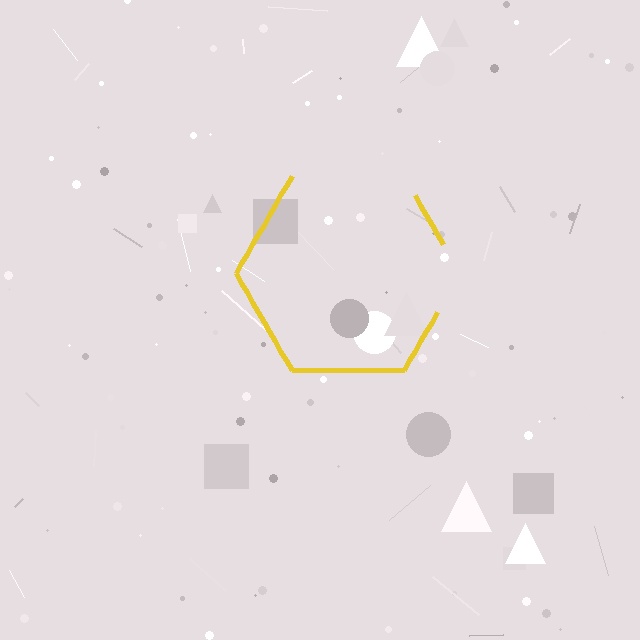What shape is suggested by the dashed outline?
The dashed outline suggests a hexagon.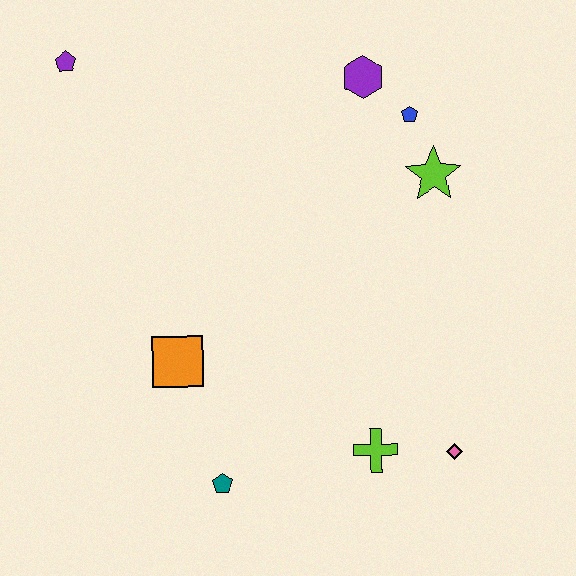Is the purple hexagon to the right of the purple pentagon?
Yes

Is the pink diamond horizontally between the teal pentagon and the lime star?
No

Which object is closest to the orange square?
The teal pentagon is closest to the orange square.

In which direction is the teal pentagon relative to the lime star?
The teal pentagon is below the lime star.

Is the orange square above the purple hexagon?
No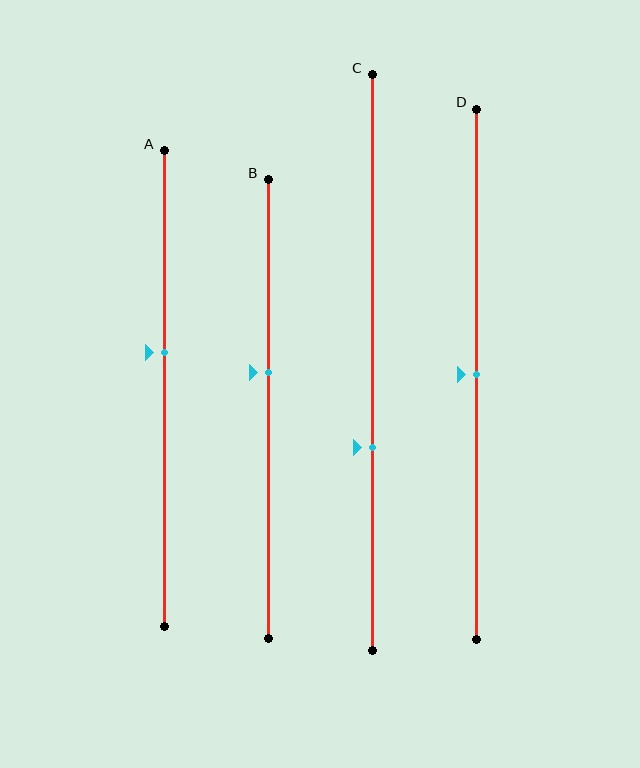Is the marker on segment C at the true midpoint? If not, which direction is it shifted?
No, the marker on segment C is shifted downward by about 15% of the segment length.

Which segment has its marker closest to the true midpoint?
Segment D has its marker closest to the true midpoint.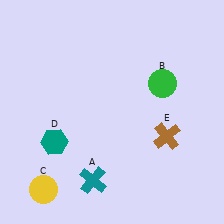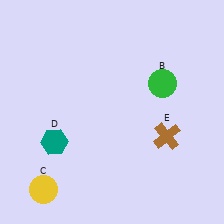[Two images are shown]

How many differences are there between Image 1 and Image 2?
There is 1 difference between the two images.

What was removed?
The teal cross (A) was removed in Image 2.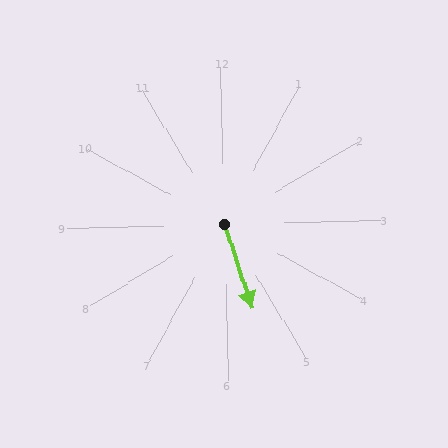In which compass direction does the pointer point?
South.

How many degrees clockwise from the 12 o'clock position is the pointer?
Approximately 163 degrees.